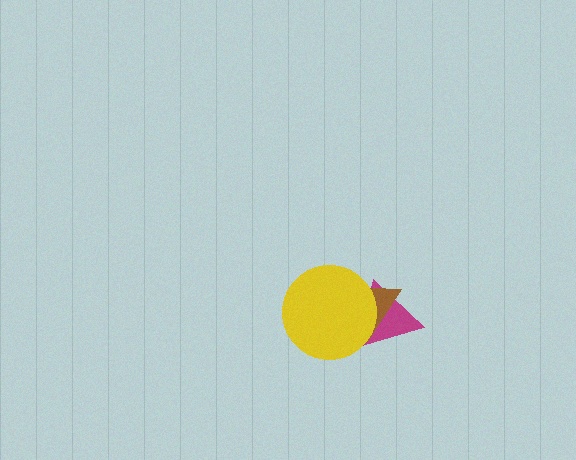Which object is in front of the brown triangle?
The yellow circle is in front of the brown triangle.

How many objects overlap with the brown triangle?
2 objects overlap with the brown triangle.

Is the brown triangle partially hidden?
Yes, it is partially covered by another shape.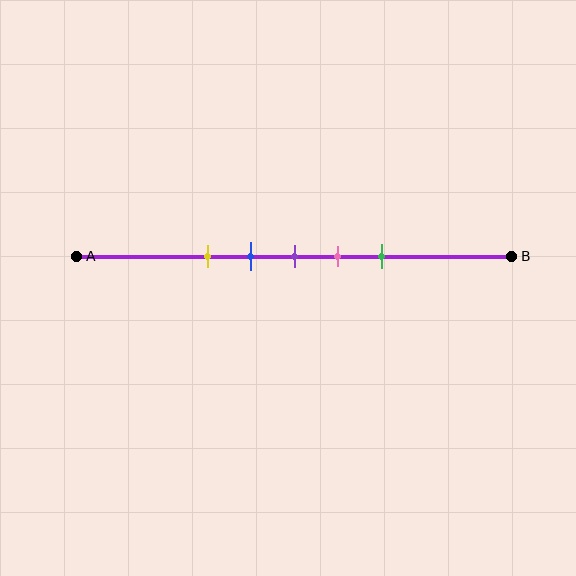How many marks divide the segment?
There are 5 marks dividing the segment.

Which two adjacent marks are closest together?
The blue and purple marks are the closest adjacent pair.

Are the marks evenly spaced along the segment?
Yes, the marks are approximately evenly spaced.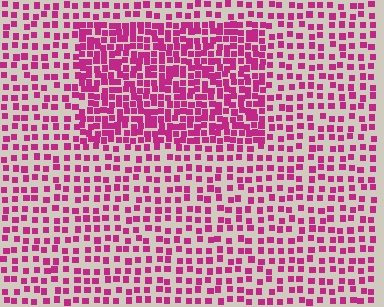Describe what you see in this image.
The image contains small magenta elements arranged at two different densities. A rectangle-shaped region is visible where the elements are more densely packed than the surrounding area.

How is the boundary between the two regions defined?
The boundary is defined by a change in element density (approximately 2.0x ratio). All elements are the same color, size, and shape.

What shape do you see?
I see a rectangle.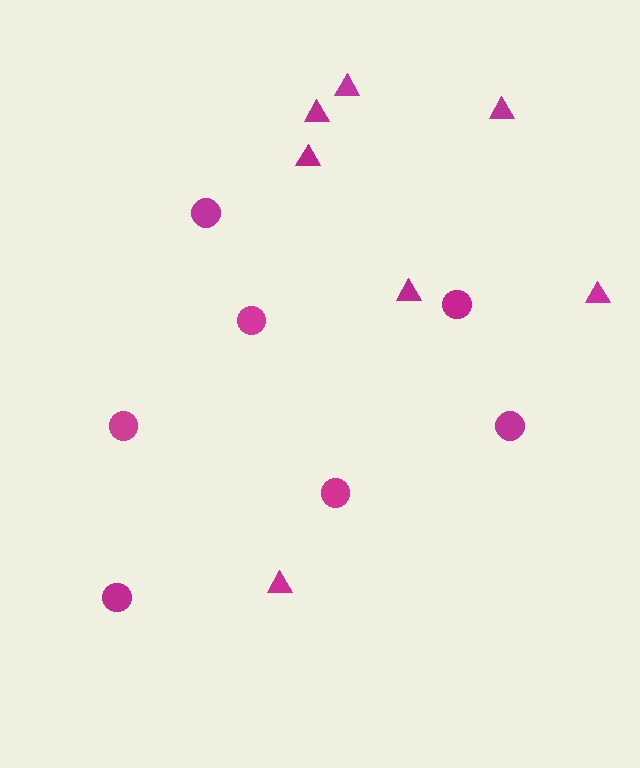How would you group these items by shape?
There are 2 groups: one group of circles (7) and one group of triangles (7).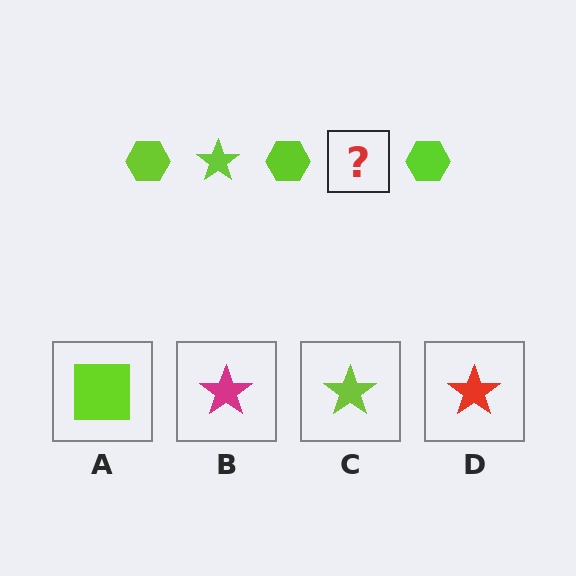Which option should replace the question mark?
Option C.